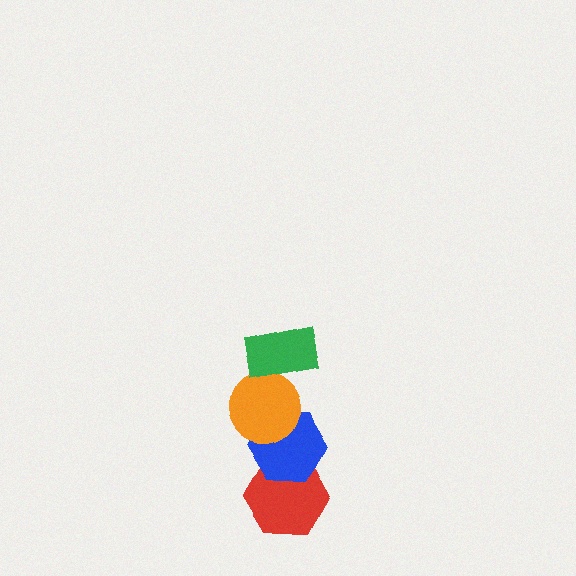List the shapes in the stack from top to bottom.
From top to bottom: the green rectangle, the orange circle, the blue hexagon, the red hexagon.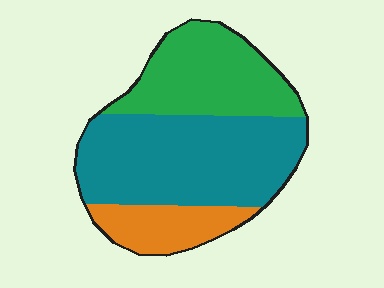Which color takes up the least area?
Orange, at roughly 15%.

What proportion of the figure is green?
Green covers about 30% of the figure.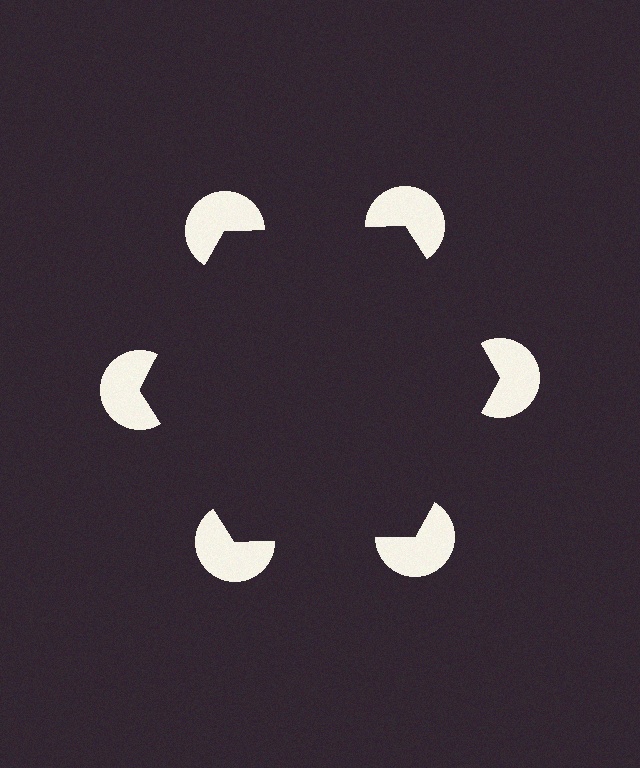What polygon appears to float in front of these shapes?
An illusory hexagon — its edges are inferred from the aligned wedge cuts in the pac-man discs, not physically drawn.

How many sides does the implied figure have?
6 sides.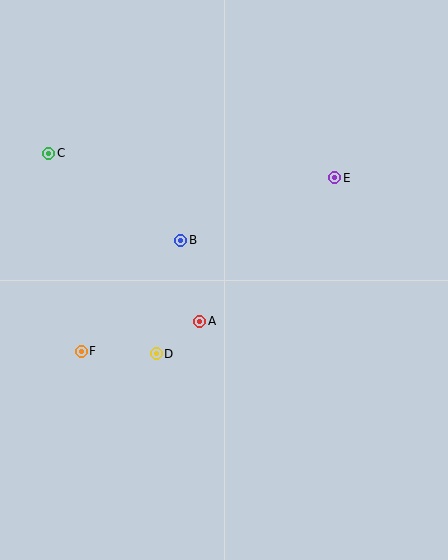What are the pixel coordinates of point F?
Point F is at (81, 351).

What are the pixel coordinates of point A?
Point A is at (200, 321).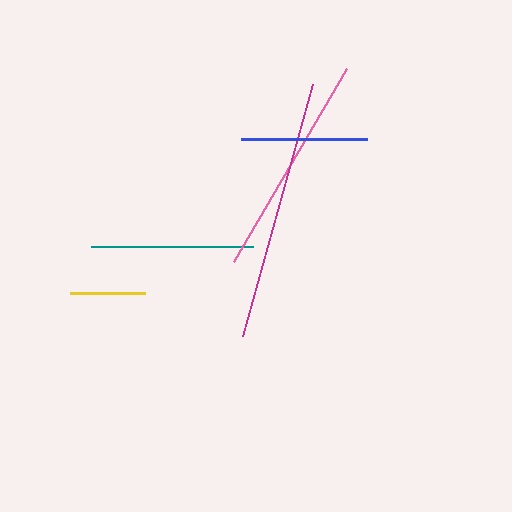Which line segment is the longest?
The magenta line is the longest at approximately 261 pixels.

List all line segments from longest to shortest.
From longest to shortest: magenta, pink, teal, blue, yellow.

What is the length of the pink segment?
The pink segment is approximately 224 pixels long.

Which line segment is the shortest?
The yellow line is the shortest at approximately 76 pixels.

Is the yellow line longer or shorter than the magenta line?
The magenta line is longer than the yellow line.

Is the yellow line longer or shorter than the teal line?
The teal line is longer than the yellow line.